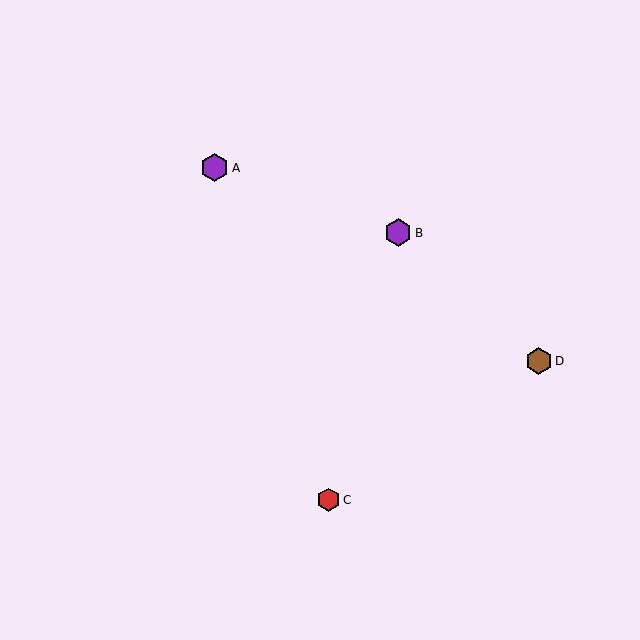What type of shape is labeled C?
Shape C is a red hexagon.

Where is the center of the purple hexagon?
The center of the purple hexagon is at (214, 168).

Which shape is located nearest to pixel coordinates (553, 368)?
The brown hexagon (labeled D) at (539, 361) is nearest to that location.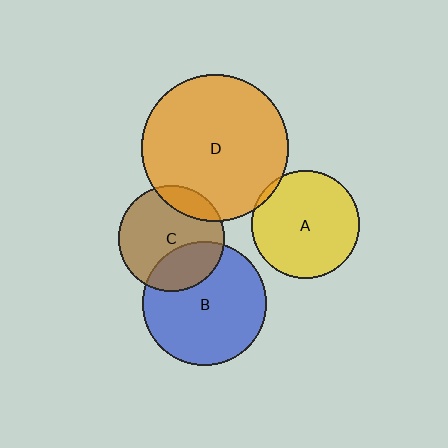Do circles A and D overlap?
Yes.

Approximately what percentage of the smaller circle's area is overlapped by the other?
Approximately 5%.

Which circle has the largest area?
Circle D (orange).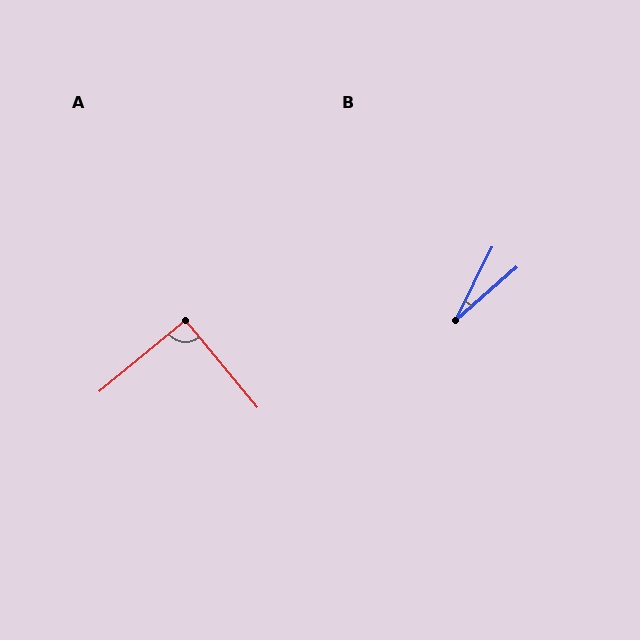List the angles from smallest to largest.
B (23°), A (90°).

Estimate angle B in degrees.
Approximately 23 degrees.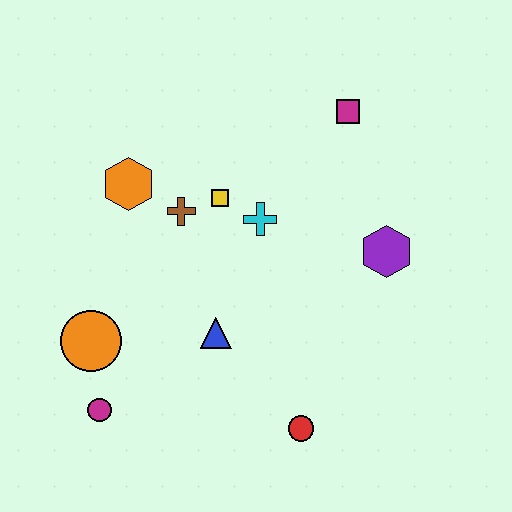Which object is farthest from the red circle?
The magenta square is farthest from the red circle.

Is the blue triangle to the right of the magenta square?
No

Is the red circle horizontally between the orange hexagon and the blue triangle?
No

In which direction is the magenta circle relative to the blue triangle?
The magenta circle is to the left of the blue triangle.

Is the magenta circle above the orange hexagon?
No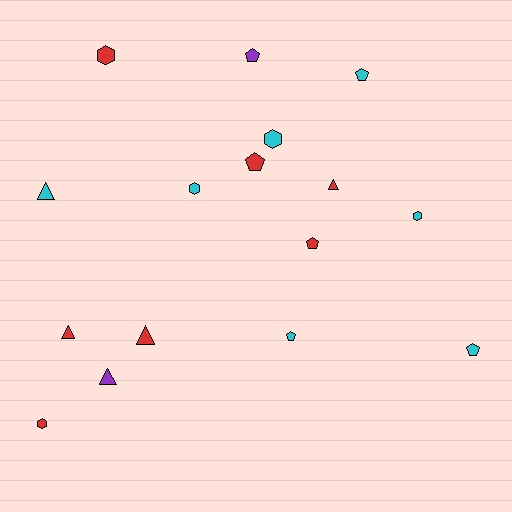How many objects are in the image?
There are 16 objects.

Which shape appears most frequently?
Pentagon, with 6 objects.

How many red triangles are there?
There are 3 red triangles.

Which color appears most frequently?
Cyan, with 7 objects.